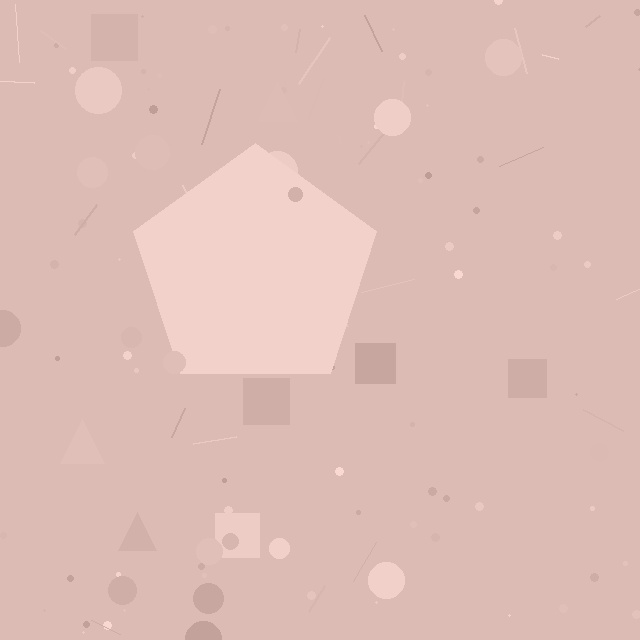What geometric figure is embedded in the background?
A pentagon is embedded in the background.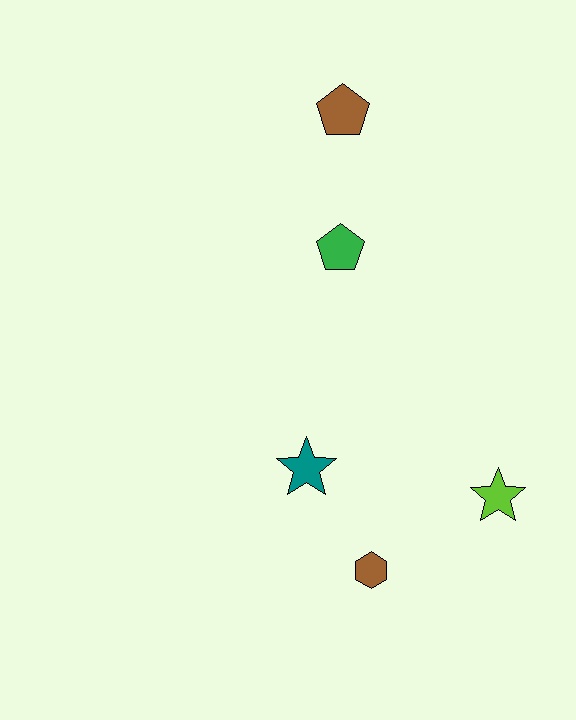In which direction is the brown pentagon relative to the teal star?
The brown pentagon is above the teal star.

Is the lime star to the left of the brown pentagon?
No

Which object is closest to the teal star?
The brown hexagon is closest to the teal star.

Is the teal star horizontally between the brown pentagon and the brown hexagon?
No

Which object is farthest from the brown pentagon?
The brown hexagon is farthest from the brown pentagon.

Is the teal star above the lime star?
Yes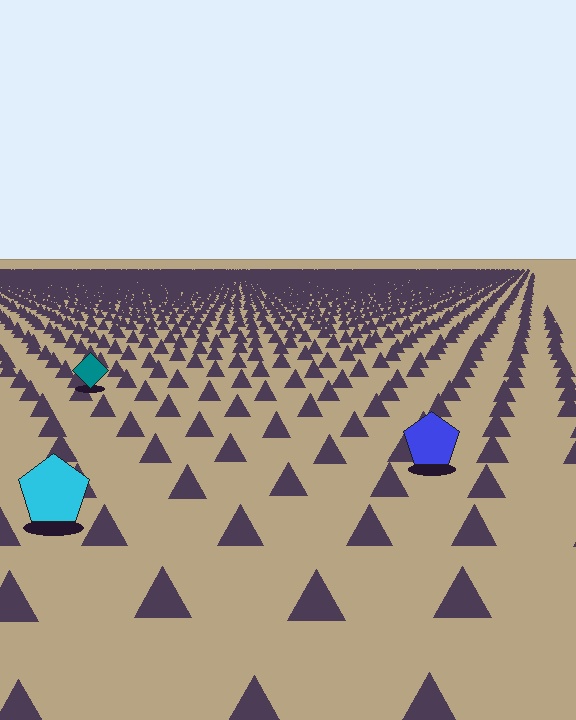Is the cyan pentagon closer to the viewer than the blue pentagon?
Yes. The cyan pentagon is closer — you can tell from the texture gradient: the ground texture is coarser near it.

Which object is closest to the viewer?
The cyan pentagon is closest. The texture marks near it are larger and more spread out.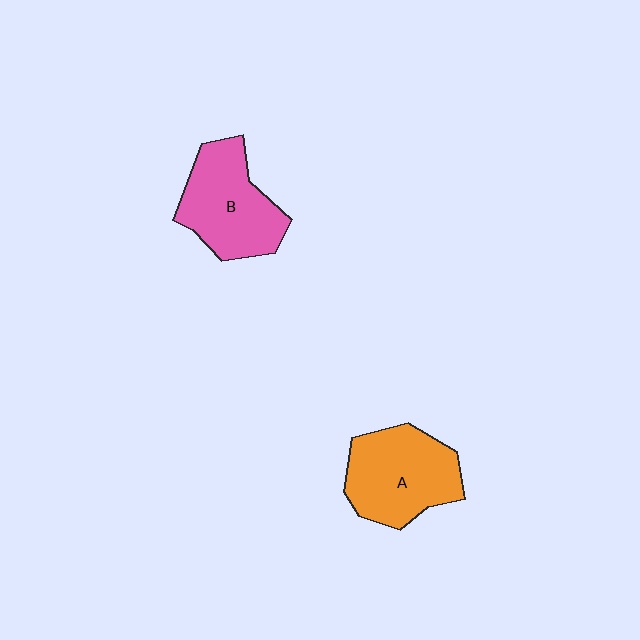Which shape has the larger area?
Shape A (orange).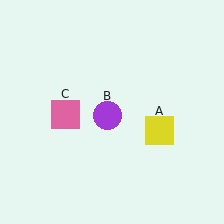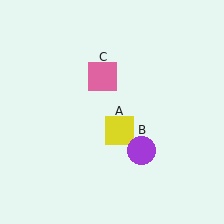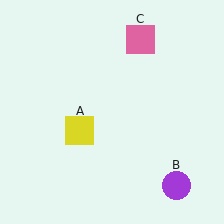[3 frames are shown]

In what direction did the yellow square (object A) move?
The yellow square (object A) moved left.